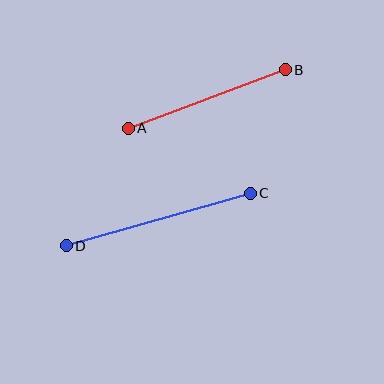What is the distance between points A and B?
The distance is approximately 168 pixels.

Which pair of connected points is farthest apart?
Points C and D are farthest apart.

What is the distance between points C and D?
The distance is approximately 191 pixels.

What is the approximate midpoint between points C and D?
The midpoint is at approximately (158, 220) pixels.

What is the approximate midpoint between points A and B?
The midpoint is at approximately (207, 99) pixels.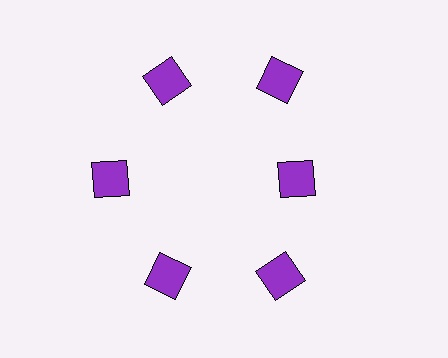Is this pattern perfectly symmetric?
No. The 6 purple squares are arranged in a ring, but one element near the 3 o'clock position is pulled inward toward the center, breaking the 6-fold rotational symmetry.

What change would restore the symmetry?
The symmetry would be restored by moving it outward, back onto the ring so that all 6 squares sit at equal angles and equal distance from the center.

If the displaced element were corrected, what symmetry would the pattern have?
It would have 6-fold rotational symmetry — the pattern would map onto itself every 60 degrees.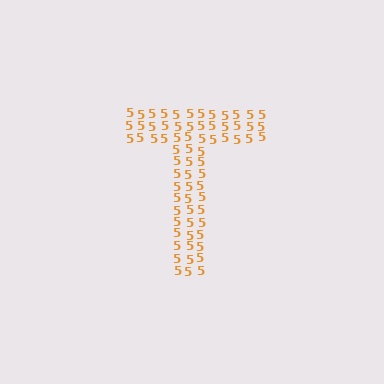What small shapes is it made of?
It is made of small digit 5's.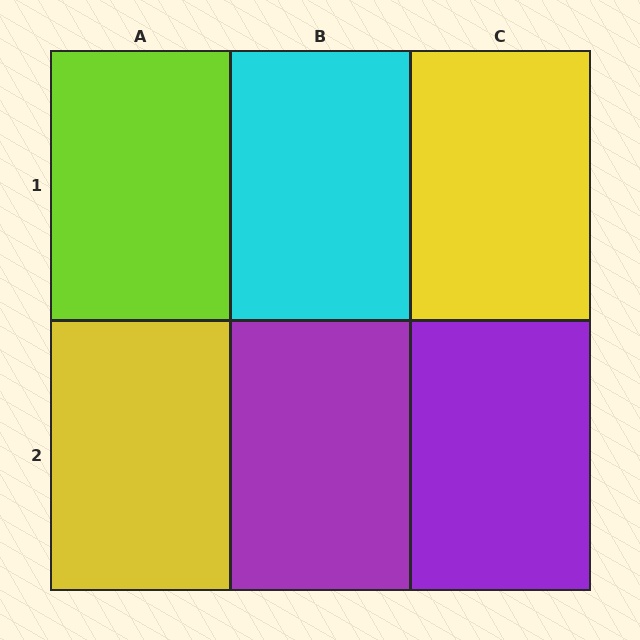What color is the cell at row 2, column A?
Yellow.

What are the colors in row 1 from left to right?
Lime, cyan, yellow.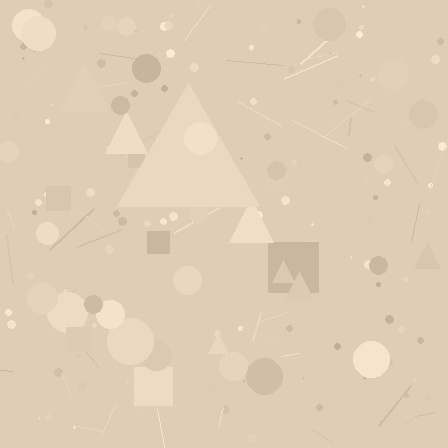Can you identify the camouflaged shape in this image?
The camouflaged shape is a triangle.